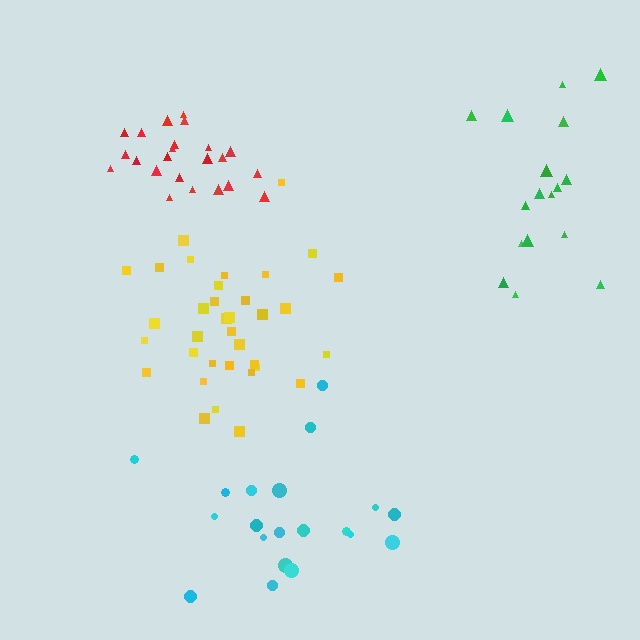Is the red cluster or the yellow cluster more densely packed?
Red.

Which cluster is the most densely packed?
Red.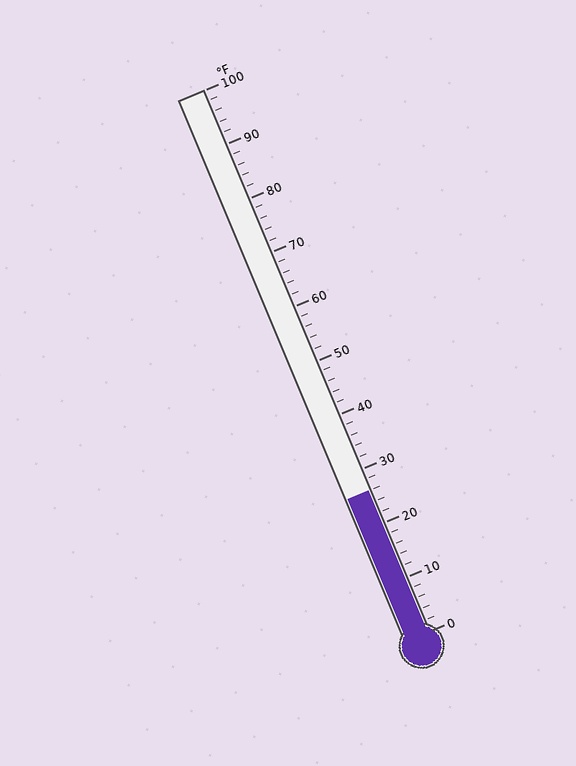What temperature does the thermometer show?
The thermometer shows approximately 26°F.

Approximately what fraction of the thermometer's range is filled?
The thermometer is filled to approximately 25% of its range.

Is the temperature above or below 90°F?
The temperature is below 90°F.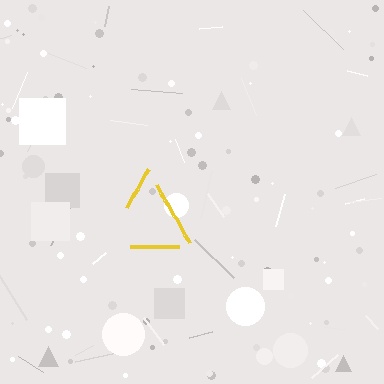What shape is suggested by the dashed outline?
The dashed outline suggests a triangle.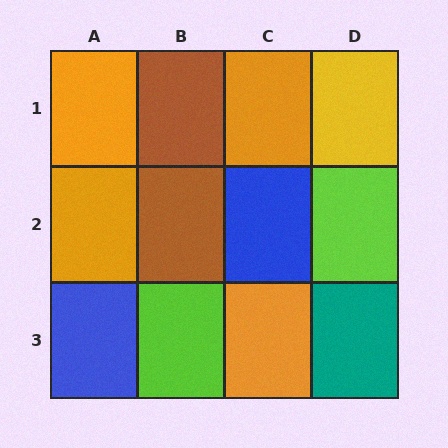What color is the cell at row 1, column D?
Yellow.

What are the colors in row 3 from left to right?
Blue, lime, orange, teal.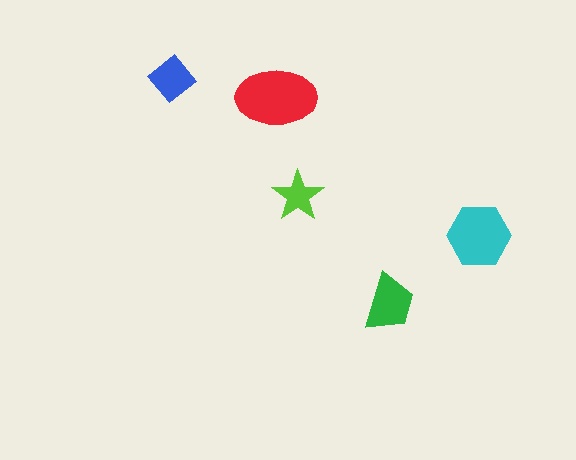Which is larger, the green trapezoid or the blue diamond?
The green trapezoid.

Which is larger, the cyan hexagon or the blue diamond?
The cyan hexagon.